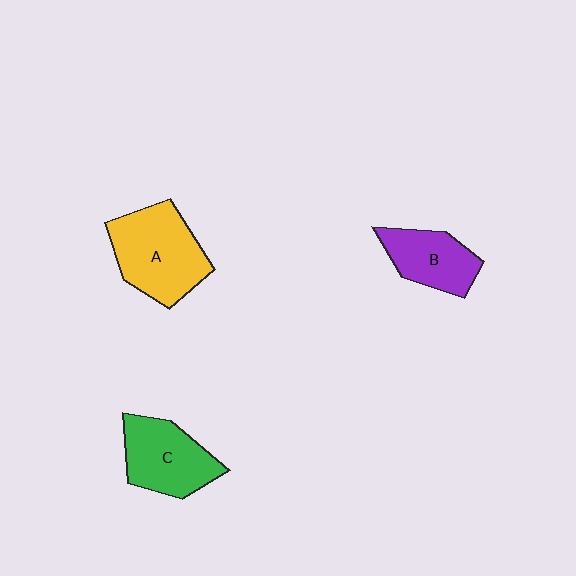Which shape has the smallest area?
Shape B (purple).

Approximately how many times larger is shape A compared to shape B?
Approximately 1.5 times.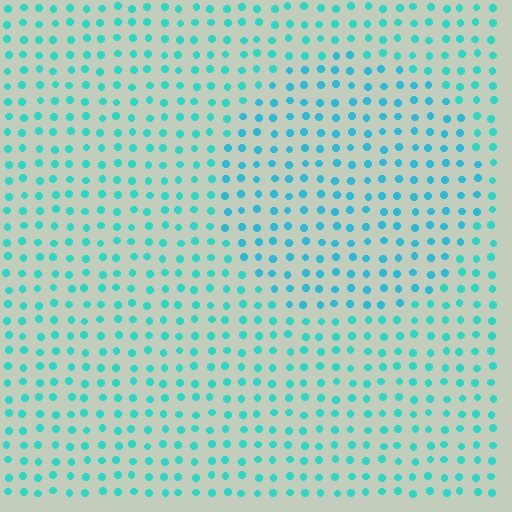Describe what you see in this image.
The image is filled with small cyan elements in a uniform arrangement. A circle-shaped region is visible where the elements are tinted to a slightly different hue, forming a subtle color boundary.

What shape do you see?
I see a circle.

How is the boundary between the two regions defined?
The boundary is defined purely by a slight shift in hue (about 17 degrees). Spacing, size, and orientation are identical on both sides.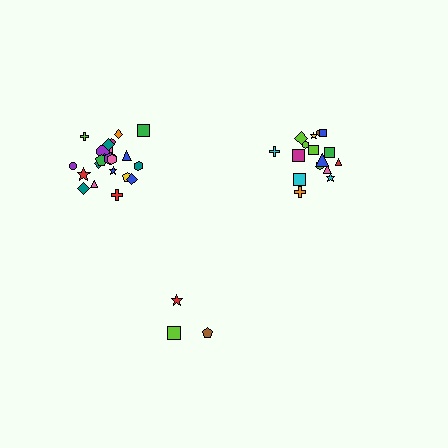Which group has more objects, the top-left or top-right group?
The top-left group.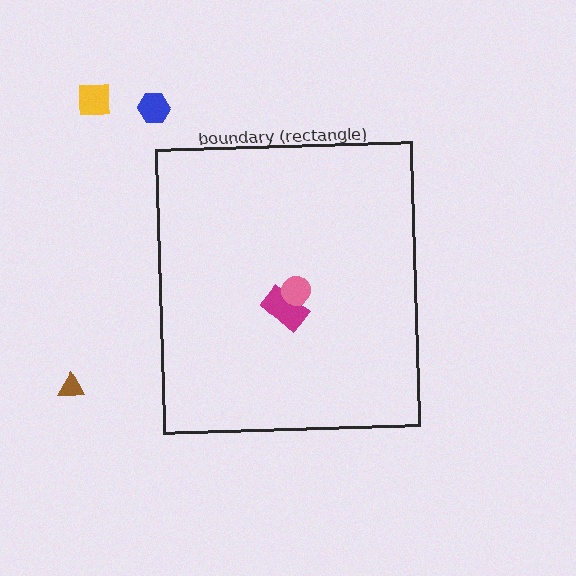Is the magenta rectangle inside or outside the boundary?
Inside.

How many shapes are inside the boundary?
2 inside, 3 outside.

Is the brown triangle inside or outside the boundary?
Outside.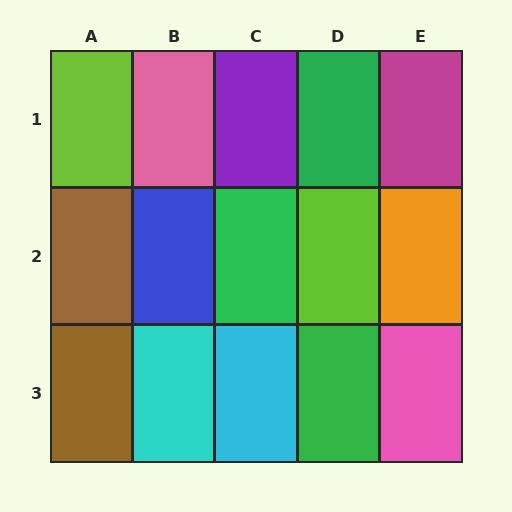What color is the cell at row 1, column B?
Pink.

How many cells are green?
3 cells are green.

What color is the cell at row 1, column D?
Green.